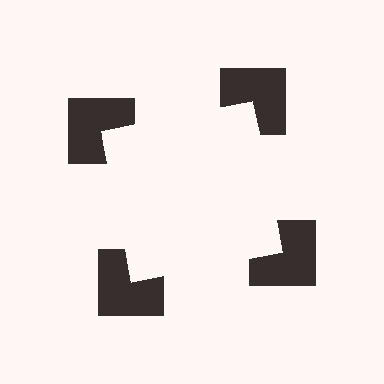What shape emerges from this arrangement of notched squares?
An illusory square — its edges are inferred from the aligned wedge cuts in the notched squares, not physically drawn.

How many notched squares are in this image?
There are 4 — one at each vertex of the illusory square.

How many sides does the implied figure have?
4 sides.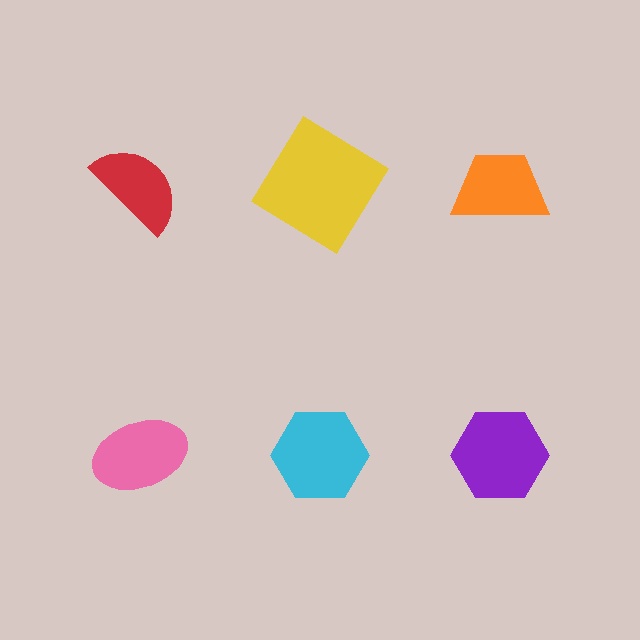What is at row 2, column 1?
A pink ellipse.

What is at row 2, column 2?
A cyan hexagon.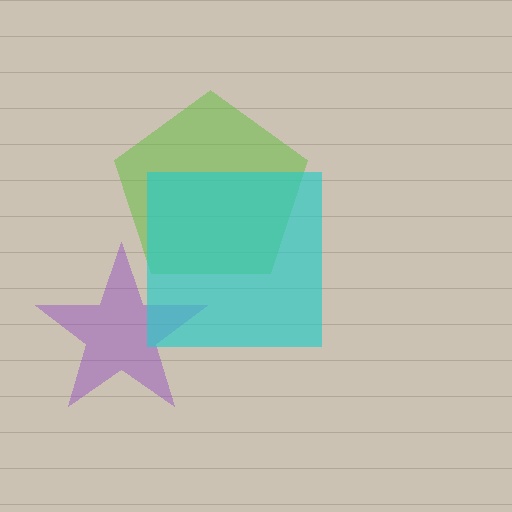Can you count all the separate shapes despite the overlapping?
Yes, there are 3 separate shapes.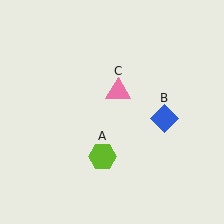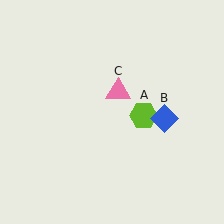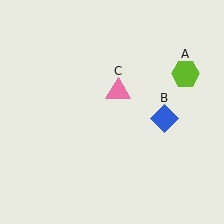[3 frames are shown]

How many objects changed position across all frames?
1 object changed position: lime hexagon (object A).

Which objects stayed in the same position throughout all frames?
Blue diamond (object B) and pink triangle (object C) remained stationary.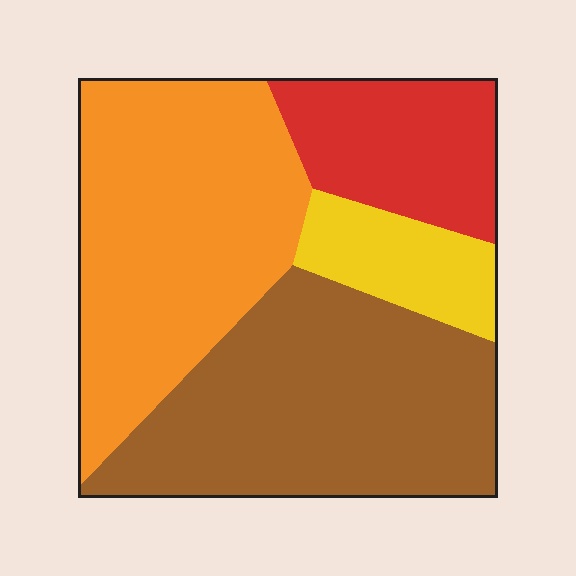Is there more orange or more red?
Orange.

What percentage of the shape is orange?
Orange takes up about three eighths (3/8) of the shape.